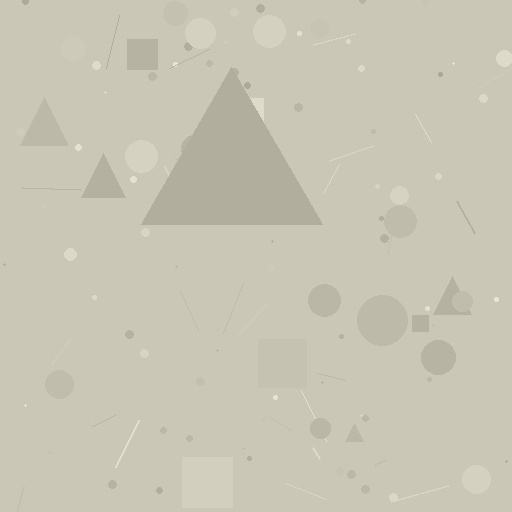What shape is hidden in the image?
A triangle is hidden in the image.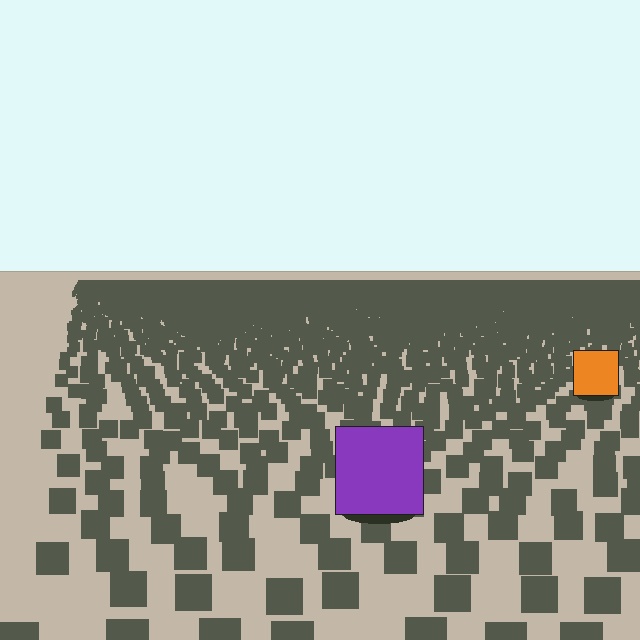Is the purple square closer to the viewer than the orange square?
Yes. The purple square is closer — you can tell from the texture gradient: the ground texture is coarser near it.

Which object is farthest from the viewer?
The orange square is farthest from the viewer. It appears smaller and the ground texture around it is denser.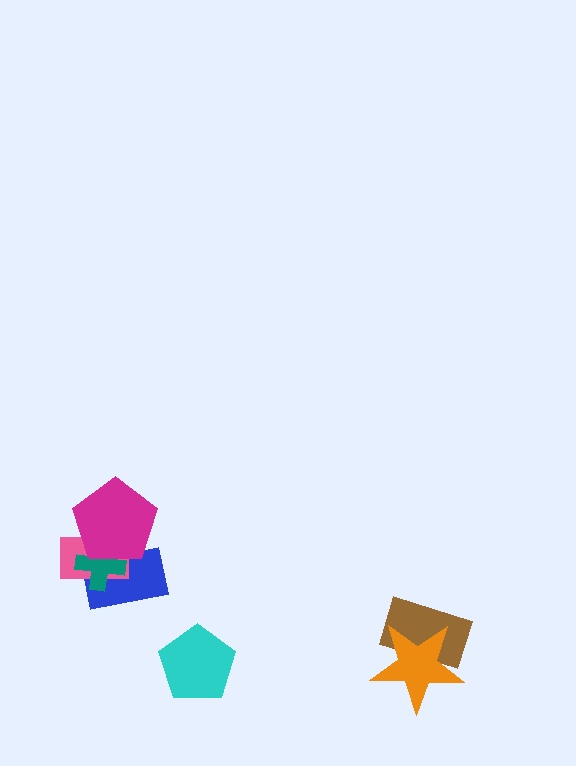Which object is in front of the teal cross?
The magenta pentagon is in front of the teal cross.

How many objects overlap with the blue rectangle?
3 objects overlap with the blue rectangle.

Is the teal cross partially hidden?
Yes, it is partially covered by another shape.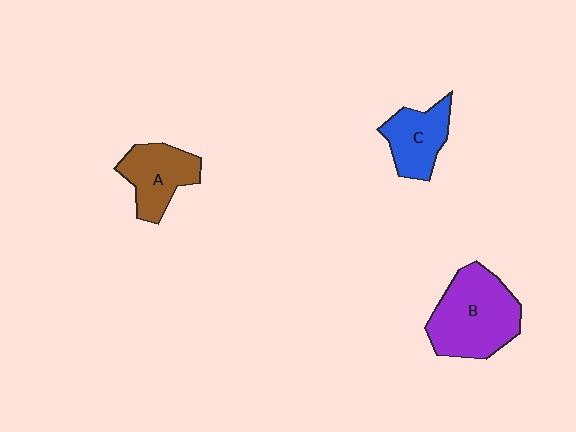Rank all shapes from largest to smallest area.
From largest to smallest: B (purple), A (brown), C (blue).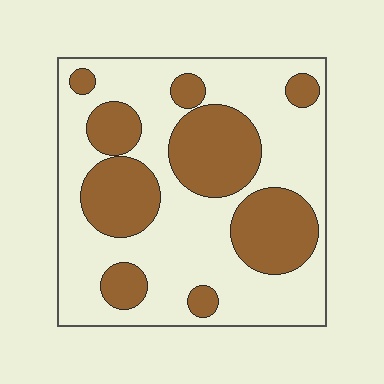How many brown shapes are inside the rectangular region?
9.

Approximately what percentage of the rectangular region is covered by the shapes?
Approximately 35%.